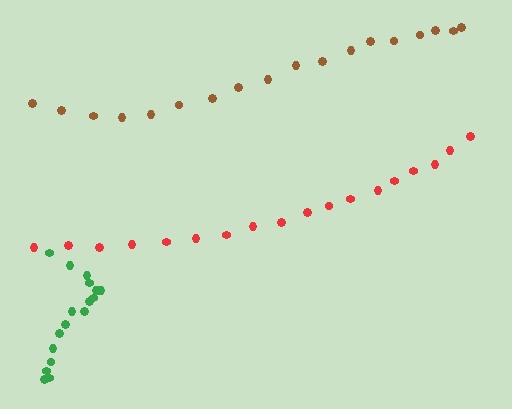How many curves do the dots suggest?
There are 3 distinct paths.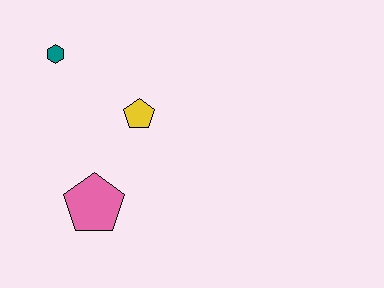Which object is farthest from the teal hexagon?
The pink pentagon is farthest from the teal hexagon.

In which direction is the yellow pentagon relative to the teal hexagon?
The yellow pentagon is to the right of the teal hexagon.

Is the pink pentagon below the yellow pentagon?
Yes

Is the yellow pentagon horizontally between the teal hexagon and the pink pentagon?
No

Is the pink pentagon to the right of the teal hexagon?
Yes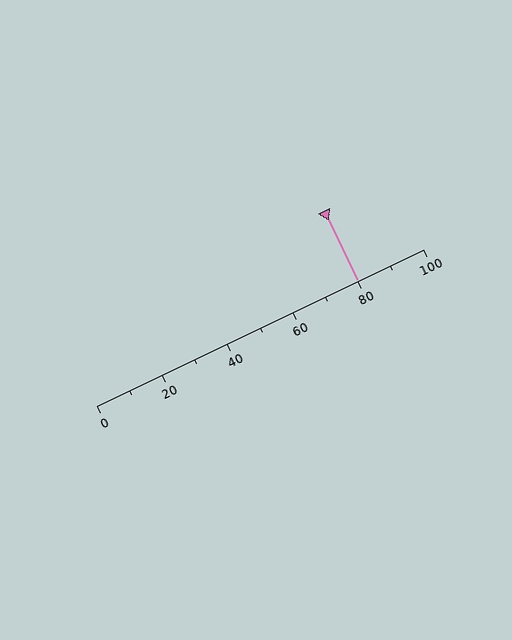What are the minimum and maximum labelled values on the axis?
The axis runs from 0 to 100.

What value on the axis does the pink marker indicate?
The marker indicates approximately 80.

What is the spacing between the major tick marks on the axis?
The major ticks are spaced 20 apart.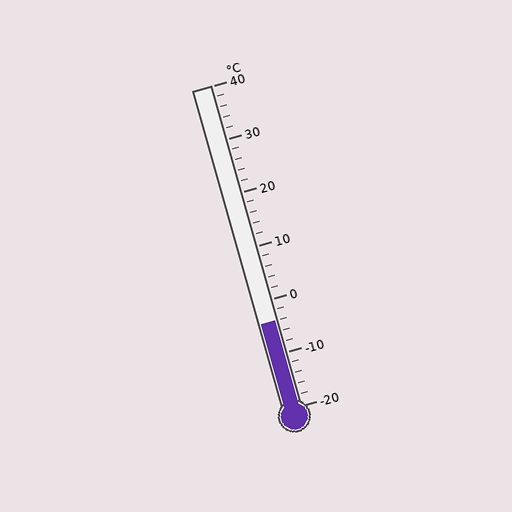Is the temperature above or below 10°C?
The temperature is below 10°C.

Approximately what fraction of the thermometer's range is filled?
The thermometer is filled to approximately 25% of its range.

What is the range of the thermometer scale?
The thermometer scale ranges from -20°C to 40°C.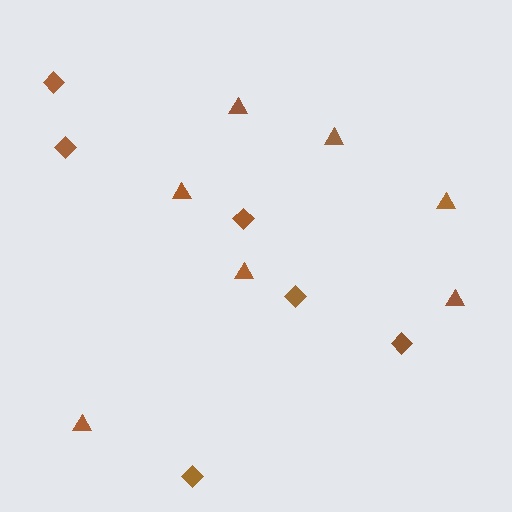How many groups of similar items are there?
There are 2 groups: one group of triangles (7) and one group of diamonds (6).